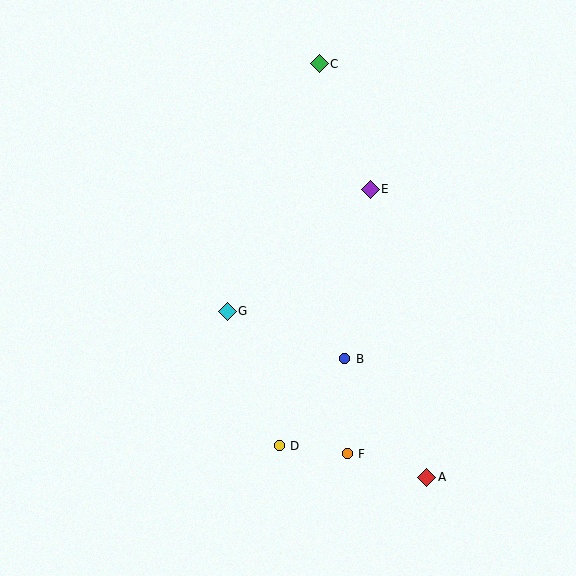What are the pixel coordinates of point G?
Point G is at (227, 311).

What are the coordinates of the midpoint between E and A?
The midpoint between E and A is at (398, 333).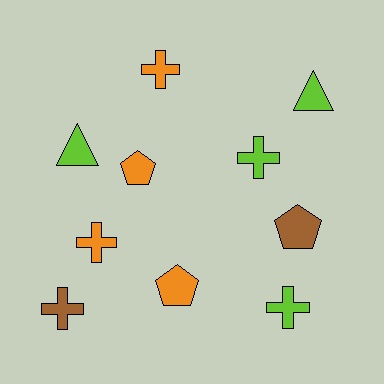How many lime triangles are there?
There are 2 lime triangles.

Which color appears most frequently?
Orange, with 4 objects.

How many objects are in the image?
There are 10 objects.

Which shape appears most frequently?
Cross, with 5 objects.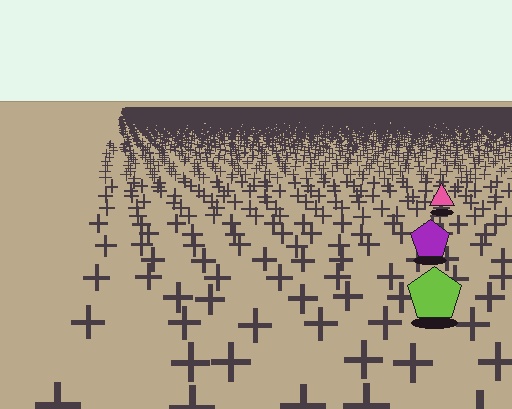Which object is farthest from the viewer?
The pink triangle is farthest from the viewer. It appears smaller and the ground texture around it is denser.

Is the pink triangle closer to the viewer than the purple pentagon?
No. The purple pentagon is closer — you can tell from the texture gradient: the ground texture is coarser near it.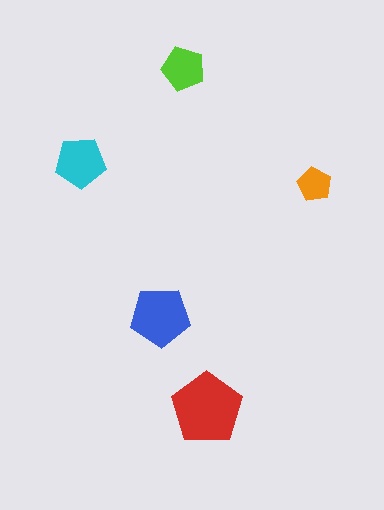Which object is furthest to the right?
The orange pentagon is rightmost.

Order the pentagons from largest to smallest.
the red one, the blue one, the cyan one, the lime one, the orange one.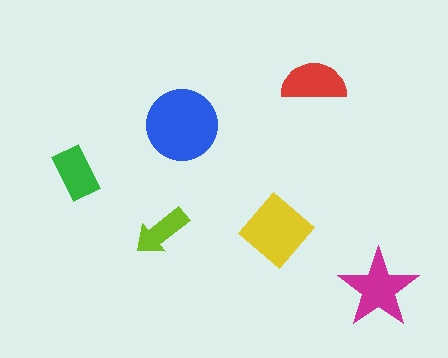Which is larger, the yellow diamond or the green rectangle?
The yellow diamond.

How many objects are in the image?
There are 6 objects in the image.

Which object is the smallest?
The lime arrow.